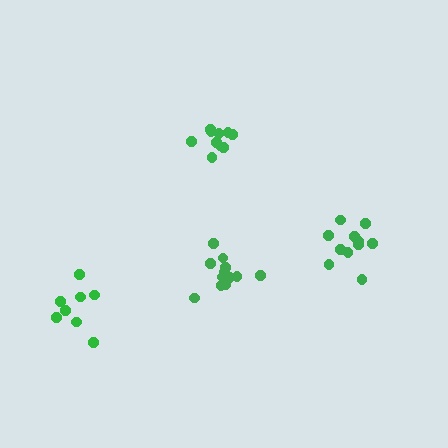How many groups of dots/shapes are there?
There are 4 groups.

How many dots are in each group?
Group 1: 12 dots, Group 2: 10 dots, Group 3: 8 dots, Group 4: 11 dots (41 total).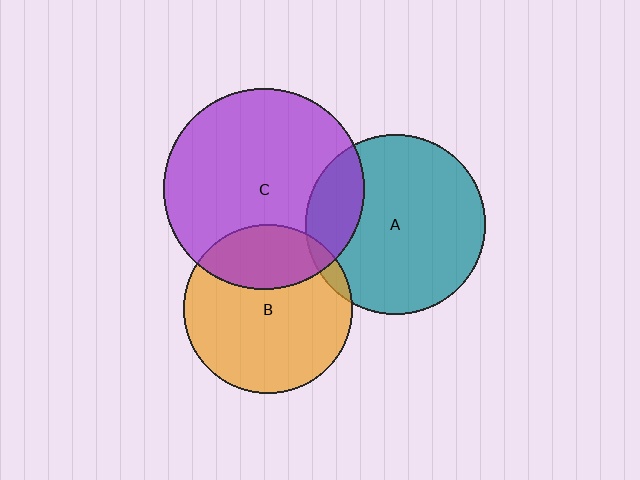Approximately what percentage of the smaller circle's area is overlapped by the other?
Approximately 20%.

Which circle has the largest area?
Circle C (purple).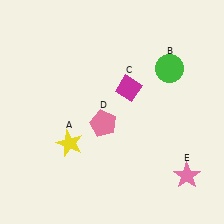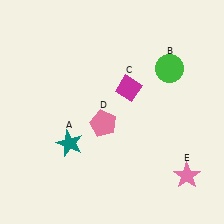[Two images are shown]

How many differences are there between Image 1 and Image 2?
There is 1 difference between the two images.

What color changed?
The star (A) changed from yellow in Image 1 to teal in Image 2.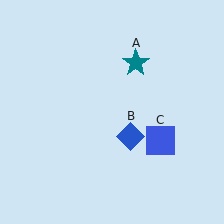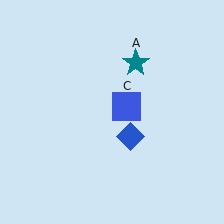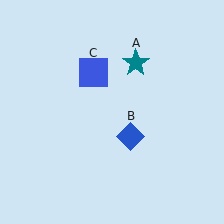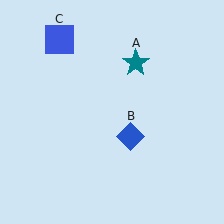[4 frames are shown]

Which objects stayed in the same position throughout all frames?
Teal star (object A) and blue diamond (object B) remained stationary.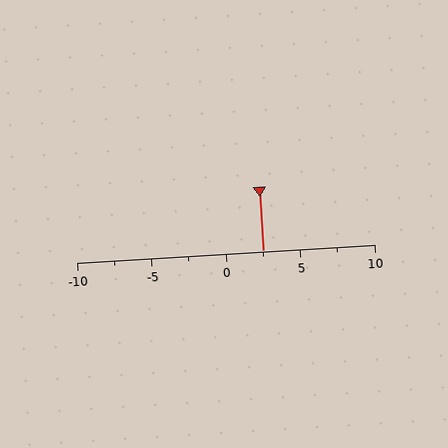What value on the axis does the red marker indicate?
The marker indicates approximately 2.5.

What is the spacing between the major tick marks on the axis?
The major ticks are spaced 5 apart.